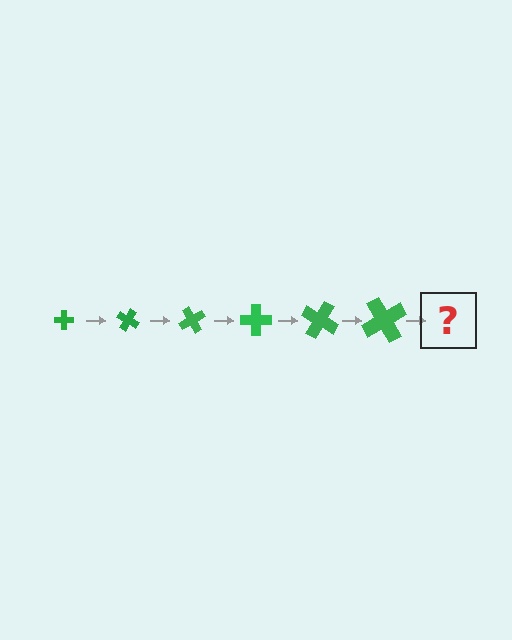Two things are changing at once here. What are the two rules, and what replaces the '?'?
The two rules are that the cross grows larger each step and it rotates 30 degrees each step. The '?' should be a cross, larger than the previous one and rotated 180 degrees from the start.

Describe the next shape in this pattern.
It should be a cross, larger than the previous one and rotated 180 degrees from the start.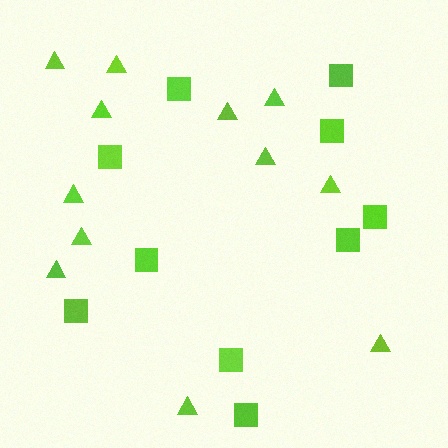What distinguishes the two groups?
There are 2 groups: one group of triangles (12) and one group of squares (10).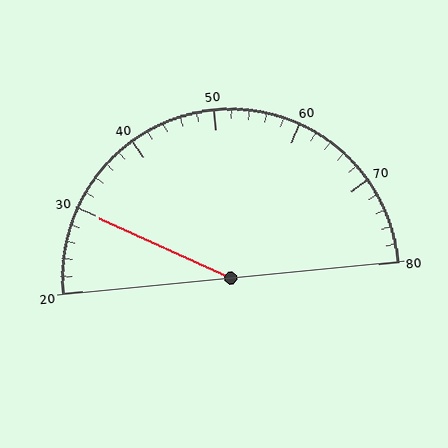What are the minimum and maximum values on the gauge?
The gauge ranges from 20 to 80.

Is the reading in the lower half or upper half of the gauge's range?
The reading is in the lower half of the range (20 to 80).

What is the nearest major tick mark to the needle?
The nearest major tick mark is 30.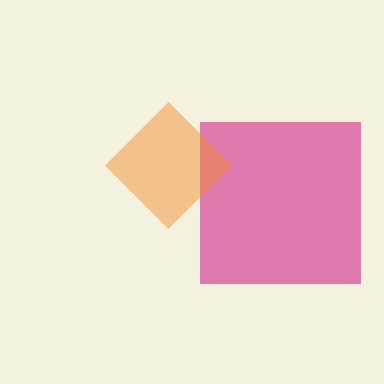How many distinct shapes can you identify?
There are 2 distinct shapes: a magenta square, an orange diamond.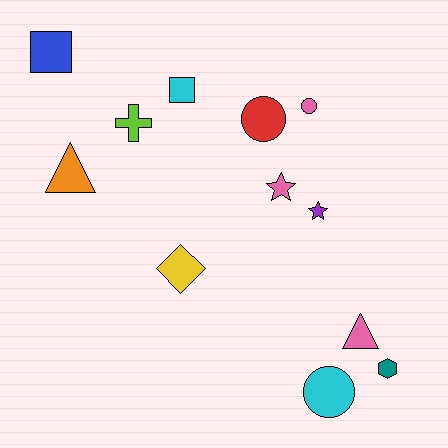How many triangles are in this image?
There are 2 triangles.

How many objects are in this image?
There are 12 objects.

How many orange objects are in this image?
There is 1 orange object.